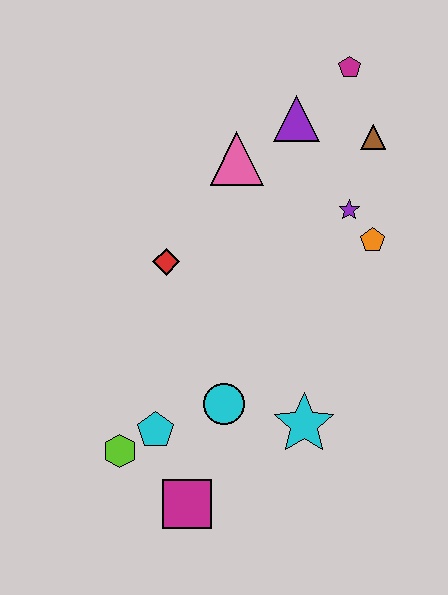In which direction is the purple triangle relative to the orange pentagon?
The purple triangle is above the orange pentagon.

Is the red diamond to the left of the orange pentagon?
Yes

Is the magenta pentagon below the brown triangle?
No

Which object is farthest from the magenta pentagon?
The magenta square is farthest from the magenta pentagon.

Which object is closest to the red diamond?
The pink triangle is closest to the red diamond.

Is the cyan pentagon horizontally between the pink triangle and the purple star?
No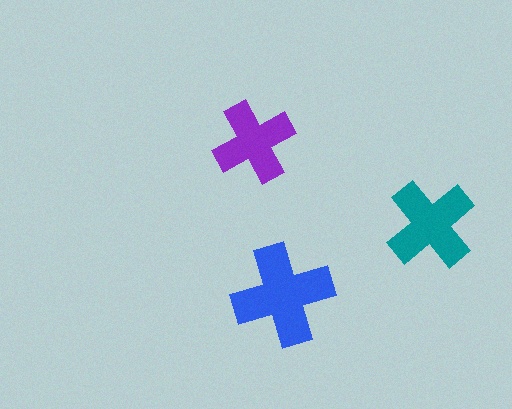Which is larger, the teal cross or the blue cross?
The blue one.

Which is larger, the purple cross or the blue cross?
The blue one.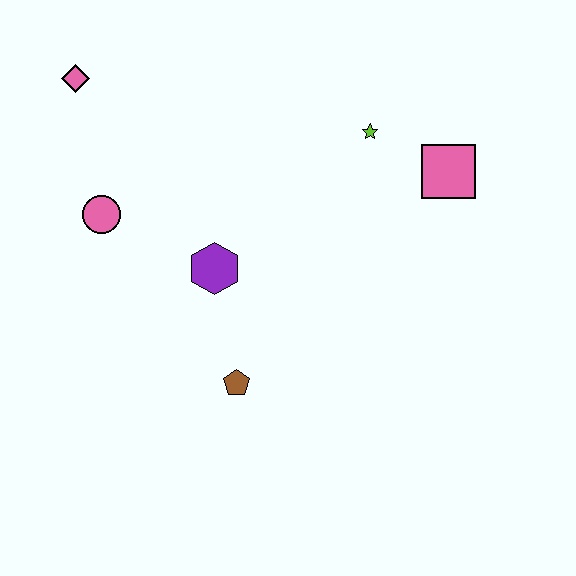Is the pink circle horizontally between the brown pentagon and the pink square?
No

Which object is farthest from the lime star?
The pink diamond is farthest from the lime star.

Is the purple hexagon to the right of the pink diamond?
Yes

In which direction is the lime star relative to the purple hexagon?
The lime star is to the right of the purple hexagon.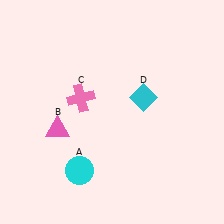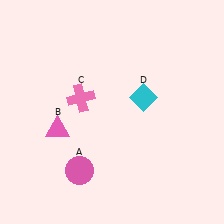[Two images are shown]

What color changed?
The circle (A) changed from cyan in Image 1 to pink in Image 2.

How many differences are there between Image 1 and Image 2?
There is 1 difference between the two images.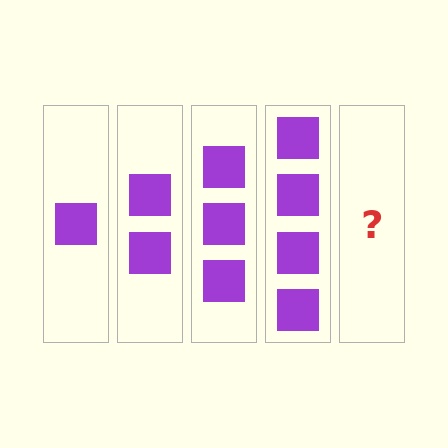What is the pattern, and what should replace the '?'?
The pattern is that each step adds one more square. The '?' should be 5 squares.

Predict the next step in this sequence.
The next step is 5 squares.